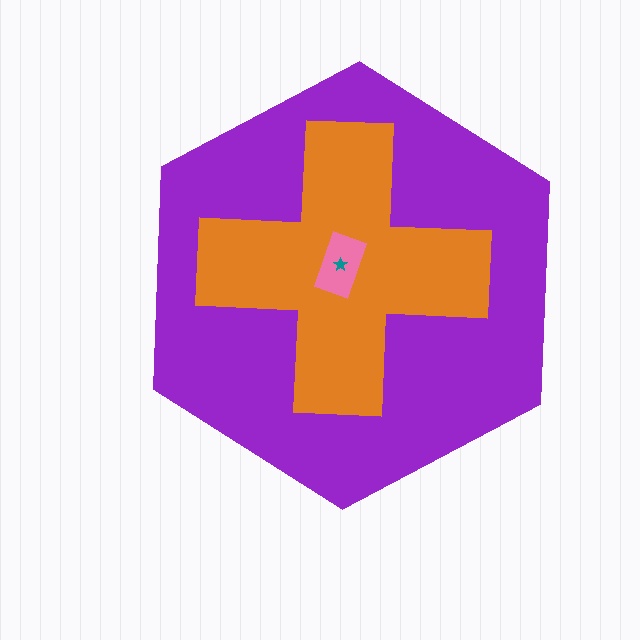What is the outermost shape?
The purple hexagon.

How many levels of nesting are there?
4.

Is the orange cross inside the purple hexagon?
Yes.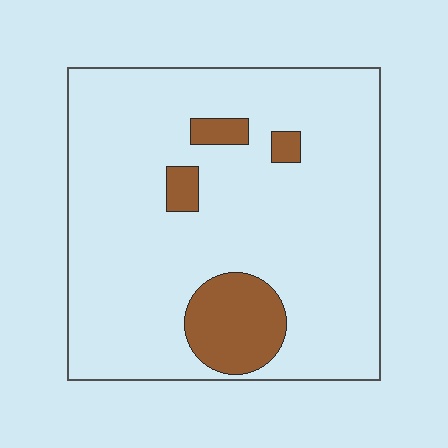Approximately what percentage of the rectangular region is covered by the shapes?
Approximately 15%.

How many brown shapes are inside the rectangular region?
4.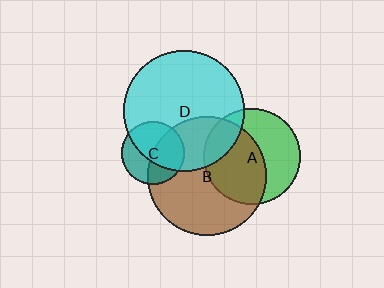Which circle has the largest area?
Circle D (cyan).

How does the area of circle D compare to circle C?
Approximately 3.7 times.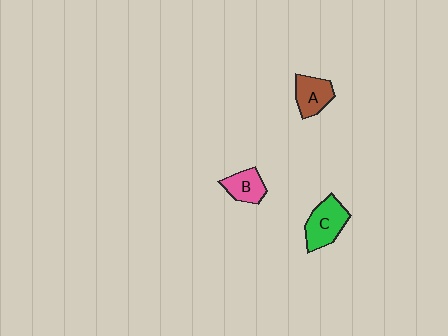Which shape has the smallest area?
Shape B (pink).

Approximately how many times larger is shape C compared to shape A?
Approximately 1.3 times.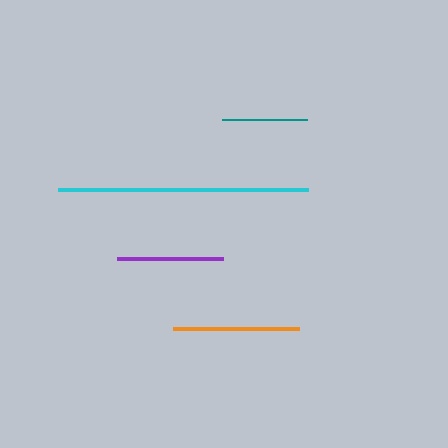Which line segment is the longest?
The cyan line is the longest at approximately 249 pixels.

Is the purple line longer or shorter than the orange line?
The orange line is longer than the purple line.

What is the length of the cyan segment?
The cyan segment is approximately 249 pixels long.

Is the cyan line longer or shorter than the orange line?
The cyan line is longer than the orange line.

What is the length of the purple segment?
The purple segment is approximately 106 pixels long.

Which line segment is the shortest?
The teal line is the shortest at approximately 85 pixels.